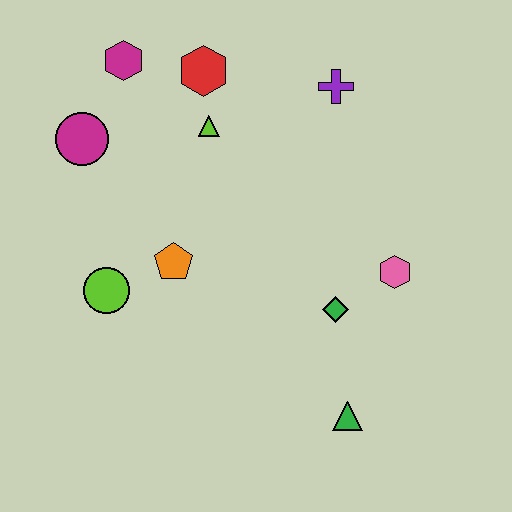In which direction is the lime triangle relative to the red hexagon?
The lime triangle is below the red hexagon.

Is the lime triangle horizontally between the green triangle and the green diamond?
No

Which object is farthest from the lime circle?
The purple cross is farthest from the lime circle.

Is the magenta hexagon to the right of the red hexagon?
No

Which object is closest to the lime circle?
The orange pentagon is closest to the lime circle.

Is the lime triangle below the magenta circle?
No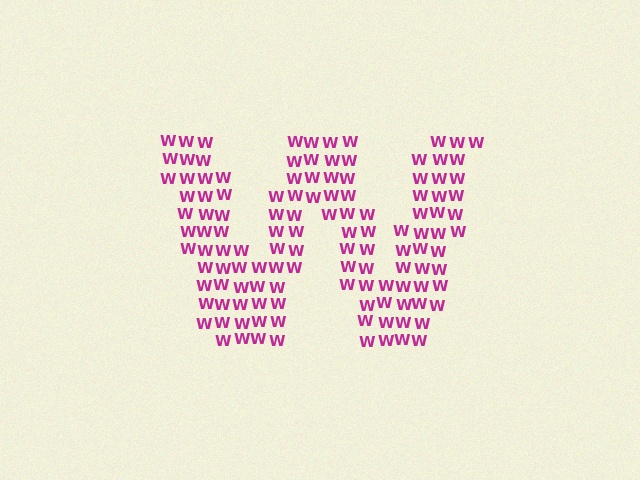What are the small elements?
The small elements are letter W's.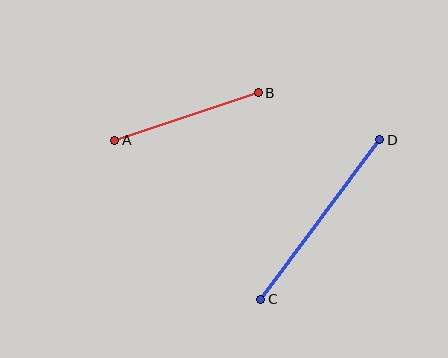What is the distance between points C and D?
The distance is approximately 199 pixels.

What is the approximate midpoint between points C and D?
The midpoint is at approximately (320, 220) pixels.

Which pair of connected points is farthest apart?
Points C and D are farthest apart.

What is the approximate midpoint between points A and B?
The midpoint is at approximately (187, 117) pixels.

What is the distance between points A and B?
The distance is approximately 152 pixels.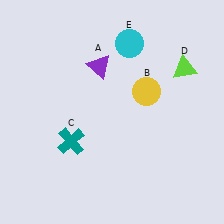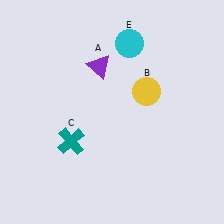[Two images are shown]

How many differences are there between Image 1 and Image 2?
There is 1 difference between the two images.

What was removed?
The lime triangle (D) was removed in Image 2.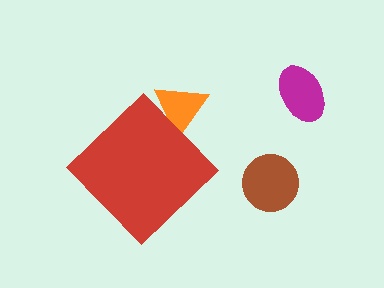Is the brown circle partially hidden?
No, the brown circle is fully visible.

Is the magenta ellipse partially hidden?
No, the magenta ellipse is fully visible.